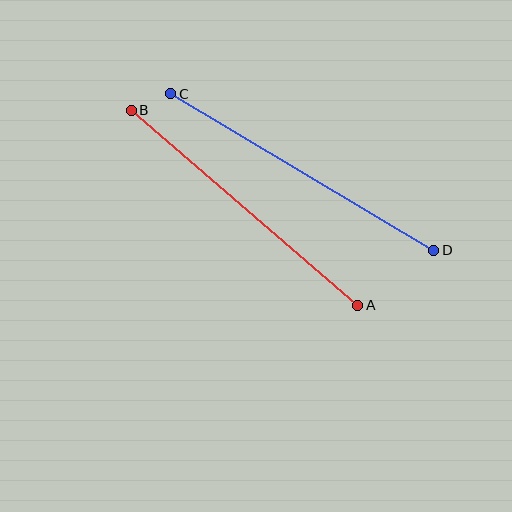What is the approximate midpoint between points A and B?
The midpoint is at approximately (245, 208) pixels.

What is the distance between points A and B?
The distance is approximately 299 pixels.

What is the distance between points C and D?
The distance is approximately 306 pixels.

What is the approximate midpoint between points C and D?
The midpoint is at approximately (302, 172) pixels.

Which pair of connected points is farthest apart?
Points C and D are farthest apart.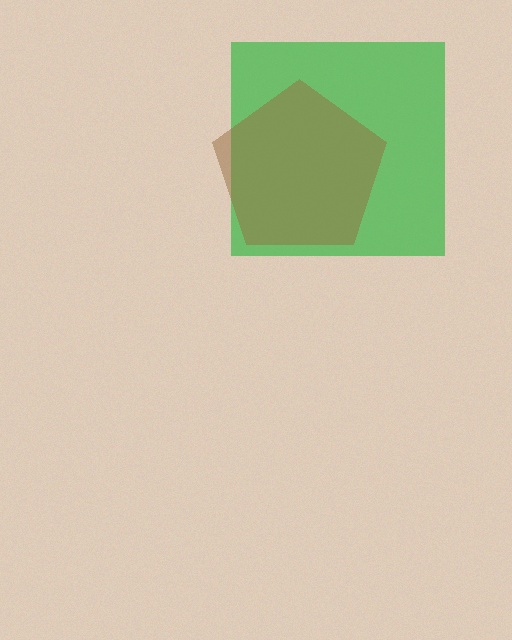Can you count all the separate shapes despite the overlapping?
Yes, there are 2 separate shapes.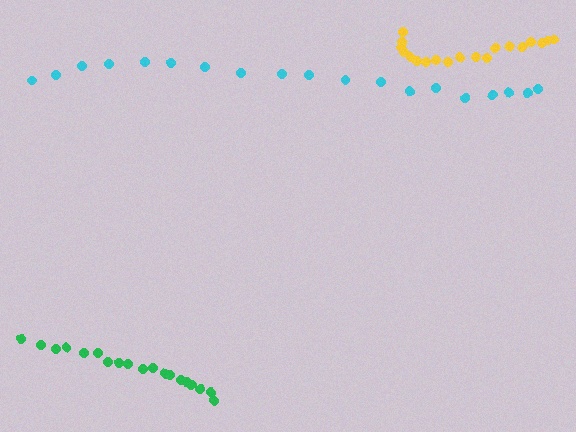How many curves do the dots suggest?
There are 3 distinct paths.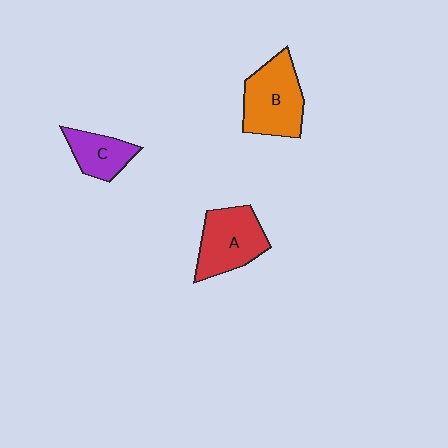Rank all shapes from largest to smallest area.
From largest to smallest: B (orange), A (red), C (purple).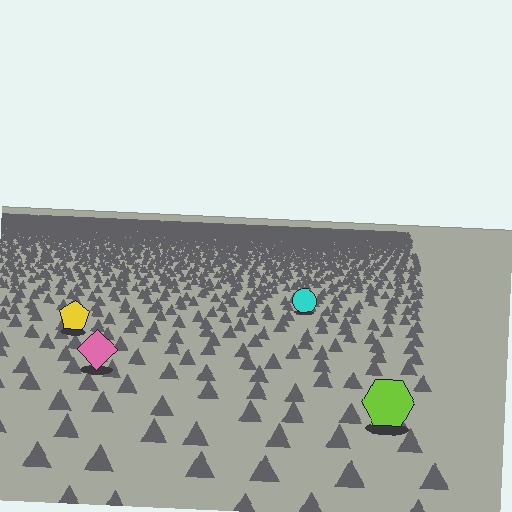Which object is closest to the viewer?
The lime hexagon is closest. The texture marks near it are larger and more spread out.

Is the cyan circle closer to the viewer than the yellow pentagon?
No. The yellow pentagon is closer — you can tell from the texture gradient: the ground texture is coarser near it.